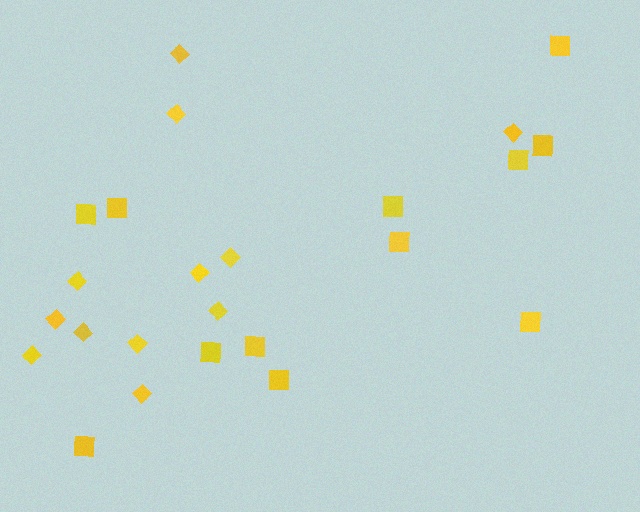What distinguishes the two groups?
There are 2 groups: one group of squares (12) and one group of diamonds (12).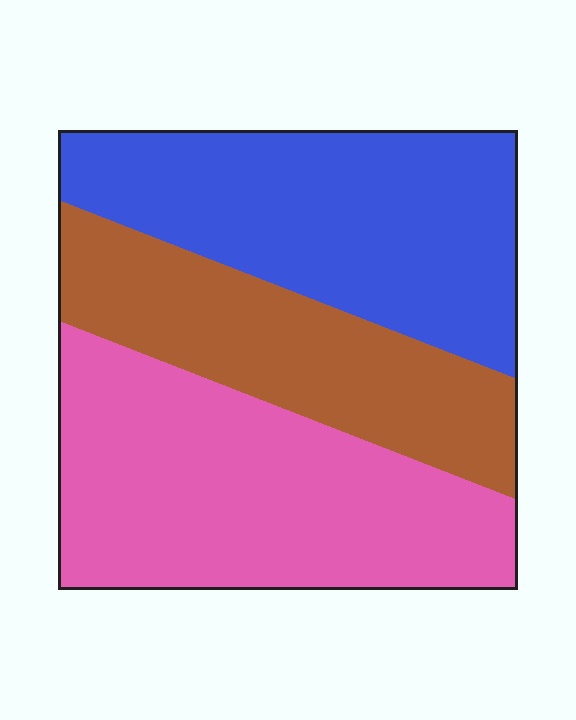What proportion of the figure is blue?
Blue takes up about one third (1/3) of the figure.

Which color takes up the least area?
Brown, at roughly 25%.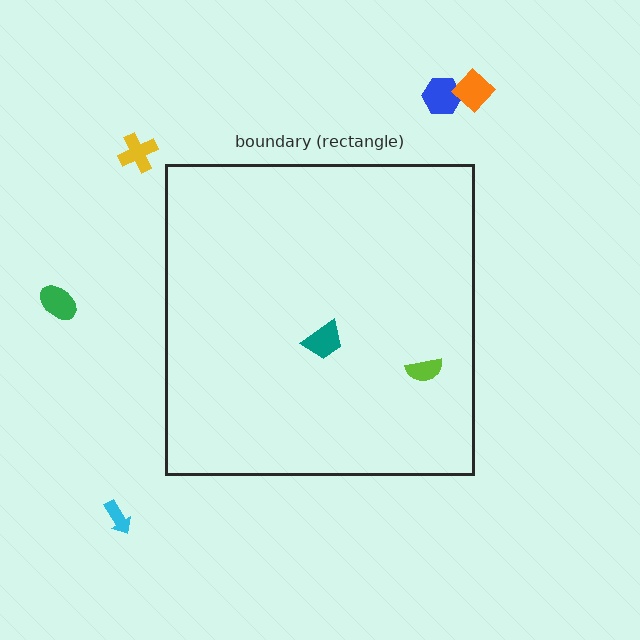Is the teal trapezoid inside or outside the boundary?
Inside.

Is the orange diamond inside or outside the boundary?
Outside.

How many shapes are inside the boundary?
2 inside, 5 outside.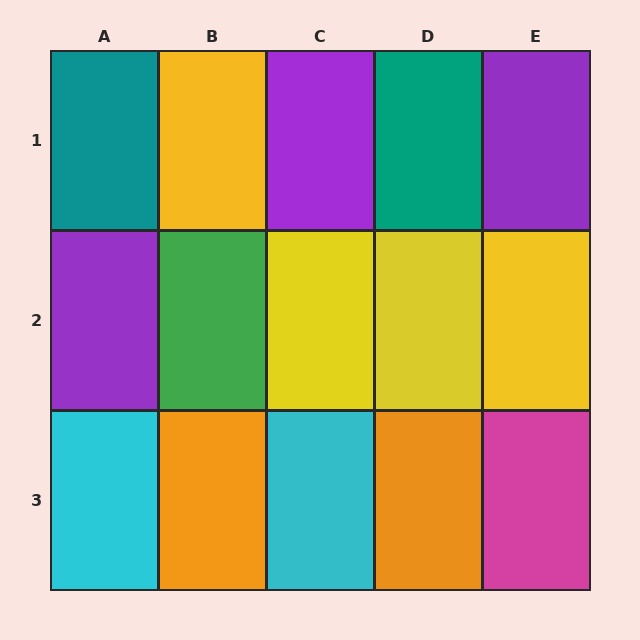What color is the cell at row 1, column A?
Teal.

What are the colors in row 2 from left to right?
Purple, green, yellow, yellow, yellow.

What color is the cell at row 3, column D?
Orange.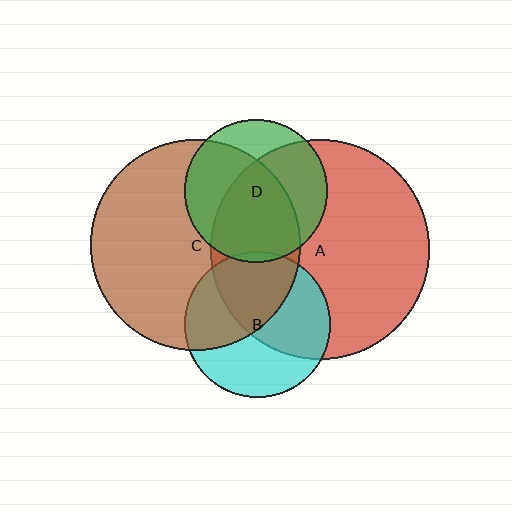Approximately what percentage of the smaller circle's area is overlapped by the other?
Approximately 30%.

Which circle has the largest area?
Circle A (red).